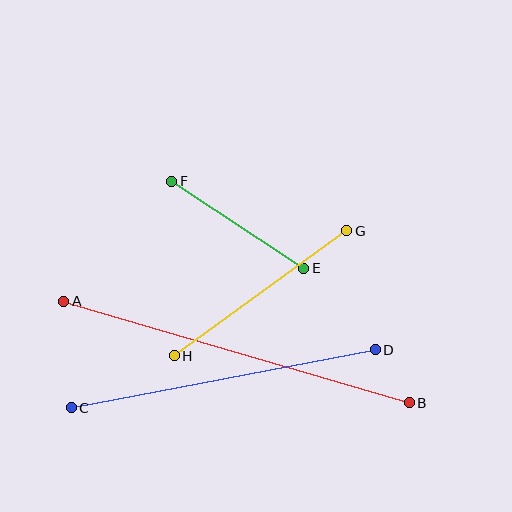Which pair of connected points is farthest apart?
Points A and B are farthest apart.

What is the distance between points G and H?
The distance is approximately 213 pixels.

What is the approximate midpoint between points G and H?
The midpoint is at approximately (260, 293) pixels.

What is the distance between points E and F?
The distance is approximately 158 pixels.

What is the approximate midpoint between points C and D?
The midpoint is at approximately (223, 379) pixels.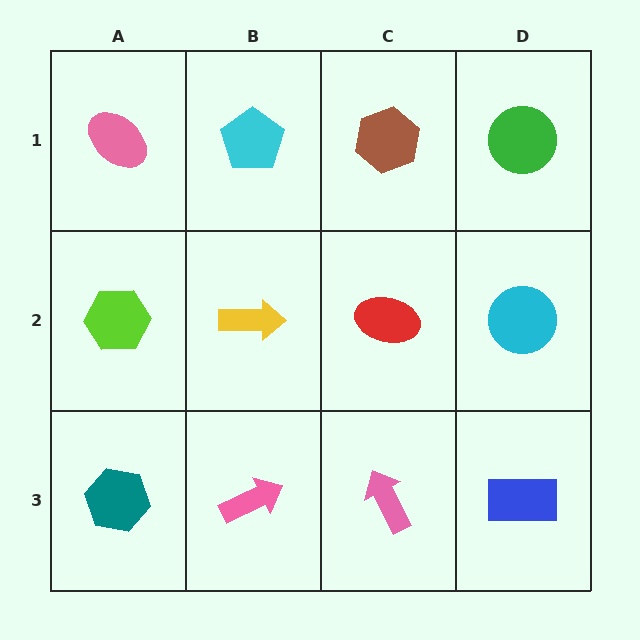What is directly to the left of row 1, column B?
A pink ellipse.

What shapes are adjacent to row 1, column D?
A cyan circle (row 2, column D), a brown hexagon (row 1, column C).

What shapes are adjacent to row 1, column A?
A lime hexagon (row 2, column A), a cyan pentagon (row 1, column B).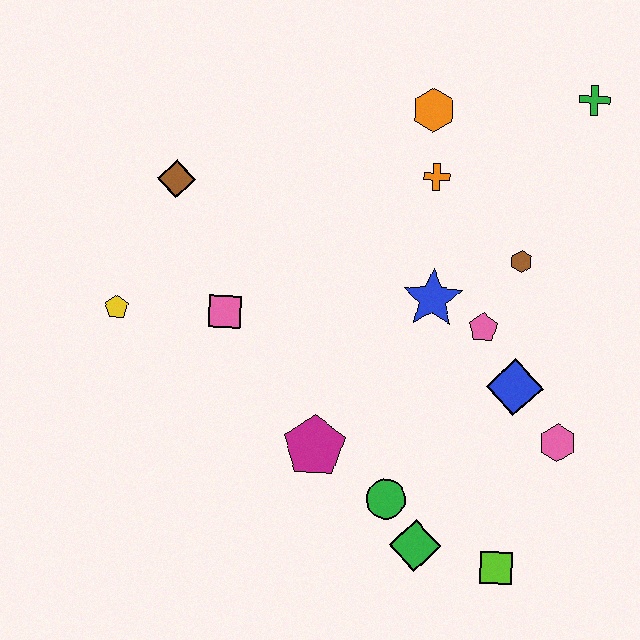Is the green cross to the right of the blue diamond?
Yes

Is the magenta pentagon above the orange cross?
No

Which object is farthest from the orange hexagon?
The lime square is farthest from the orange hexagon.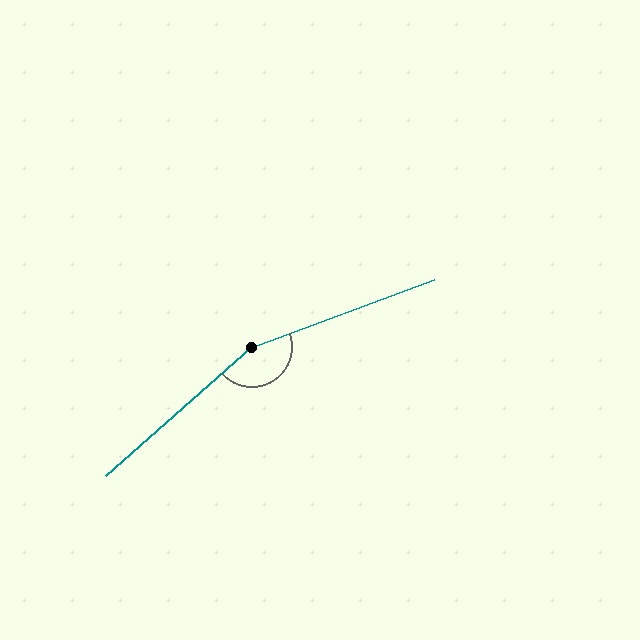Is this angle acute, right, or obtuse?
It is obtuse.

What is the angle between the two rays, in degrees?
Approximately 159 degrees.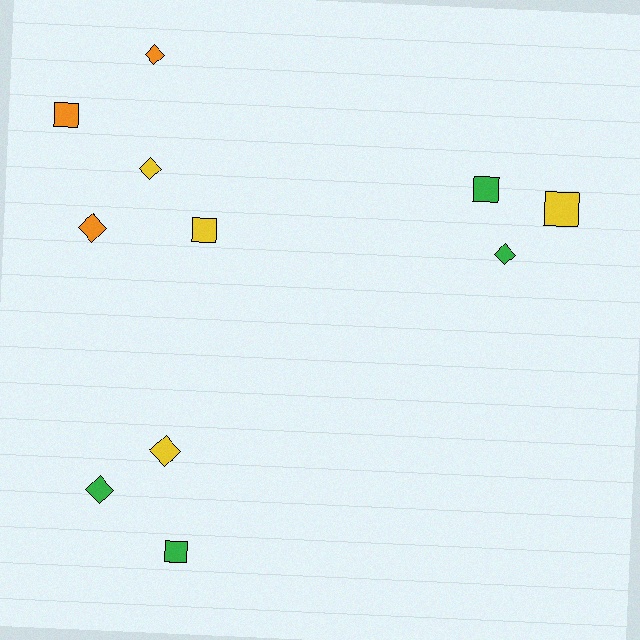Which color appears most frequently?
Green, with 4 objects.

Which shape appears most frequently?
Diamond, with 6 objects.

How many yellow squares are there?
There are 2 yellow squares.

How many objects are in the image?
There are 11 objects.